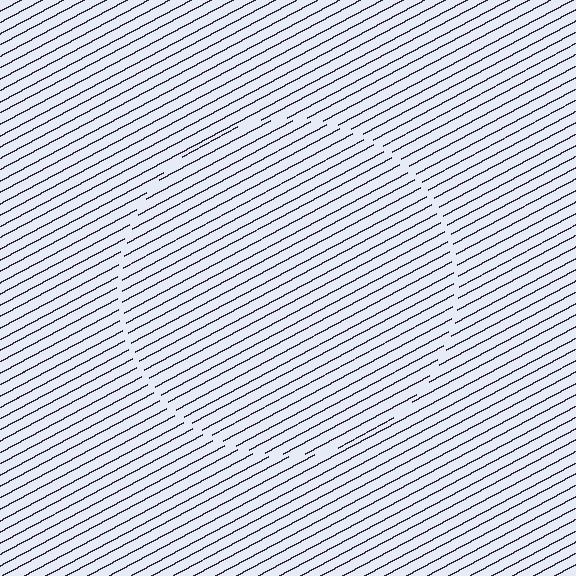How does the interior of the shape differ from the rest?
The interior of the shape contains the same grating, shifted by half a period — the contour is defined by the phase discontinuity where line-ends from the inner and outer gratings abut.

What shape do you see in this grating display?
An illusory circle. The interior of the shape contains the same grating, shifted by half a period — the contour is defined by the phase discontinuity where line-ends from the inner and outer gratings abut.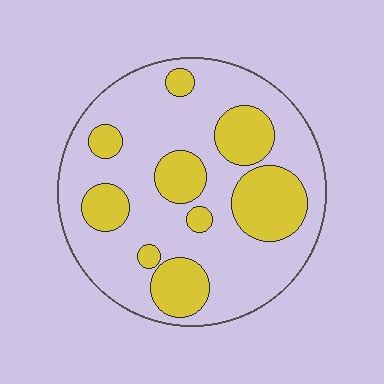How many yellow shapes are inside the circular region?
9.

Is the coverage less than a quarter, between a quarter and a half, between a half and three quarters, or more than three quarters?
Between a quarter and a half.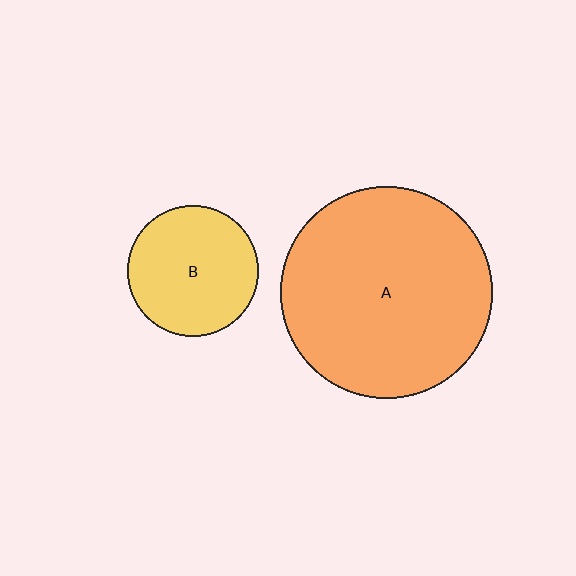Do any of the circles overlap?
No, none of the circles overlap.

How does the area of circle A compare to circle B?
Approximately 2.6 times.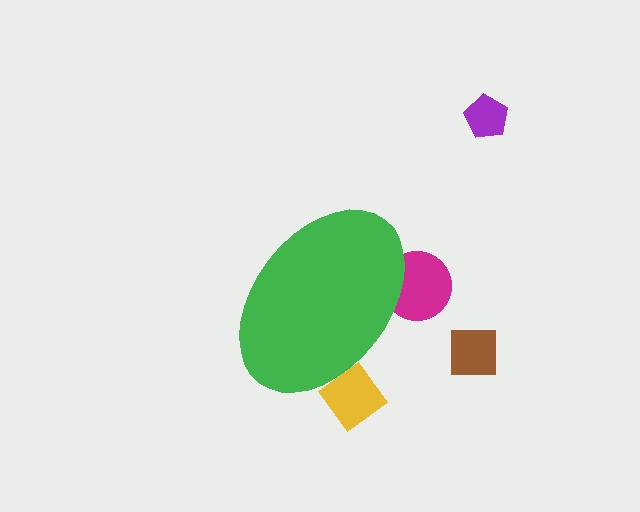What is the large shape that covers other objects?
A green ellipse.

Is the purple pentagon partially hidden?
No, the purple pentagon is fully visible.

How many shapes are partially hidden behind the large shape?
2 shapes are partially hidden.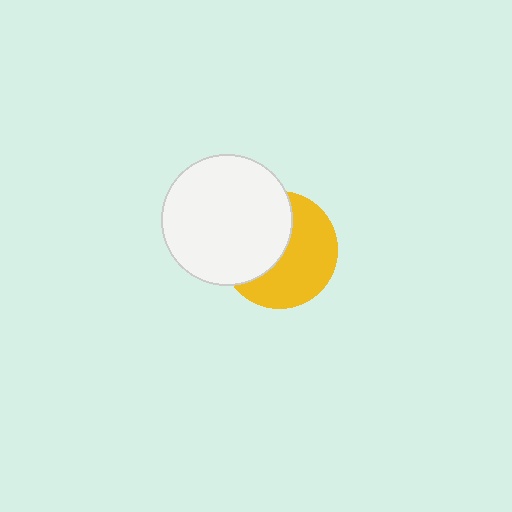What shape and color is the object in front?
The object in front is a white circle.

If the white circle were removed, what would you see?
You would see the complete yellow circle.